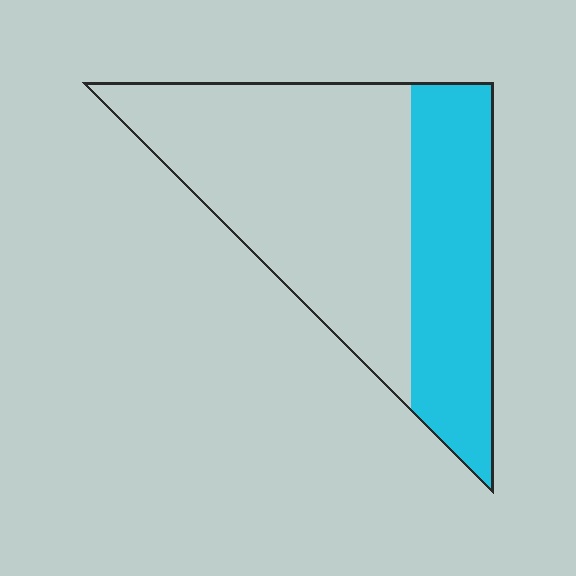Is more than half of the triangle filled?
No.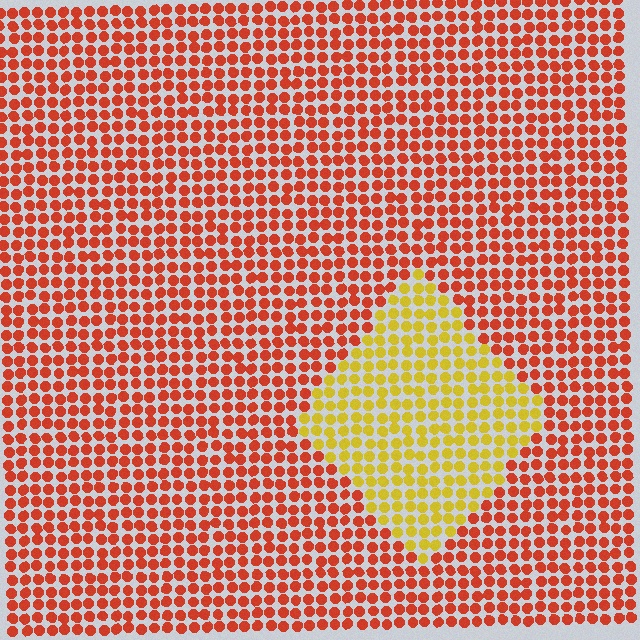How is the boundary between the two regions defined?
The boundary is defined purely by a slight shift in hue (about 47 degrees). Spacing, size, and orientation are identical on both sides.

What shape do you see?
I see a diamond.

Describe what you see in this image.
The image is filled with small red elements in a uniform arrangement. A diamond-shaped region is visible where the elements are tinted to a slightly different hue, forming a subtle color boundary.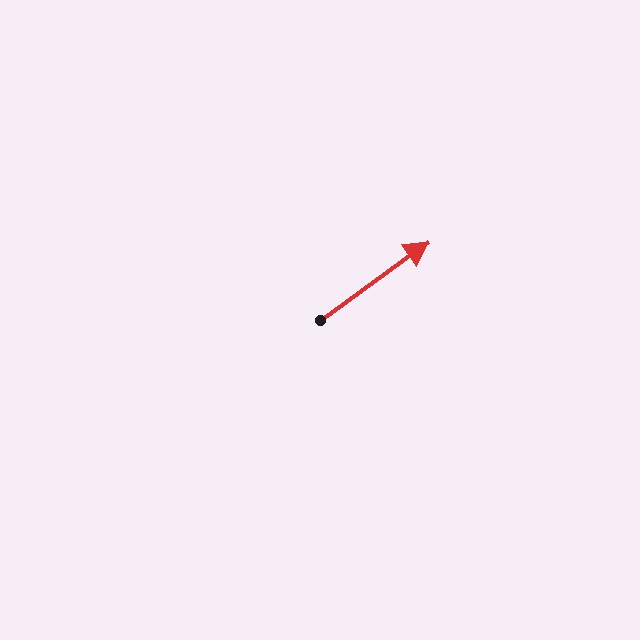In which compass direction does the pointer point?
Northeast.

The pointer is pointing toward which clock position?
Roughly 2 o'clock.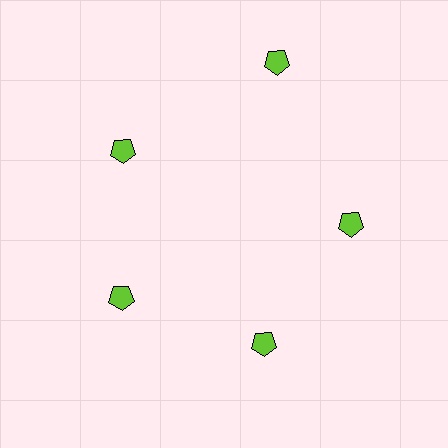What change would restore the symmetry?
The symmetry would be restored by moving it inward, back onto the ring so that all 5 pentagons sit at equal angles and equal distance from the center.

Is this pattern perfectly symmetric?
No. The 5 lime pentagons are arranged in a ring, but one element near the 1 o'clock position is pushed outward from the center, breaking the 5-fold rotational symmetry.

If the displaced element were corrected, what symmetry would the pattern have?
It would have 5-fold rotational symmetry — the pattern would map onto itself every 72 degrees.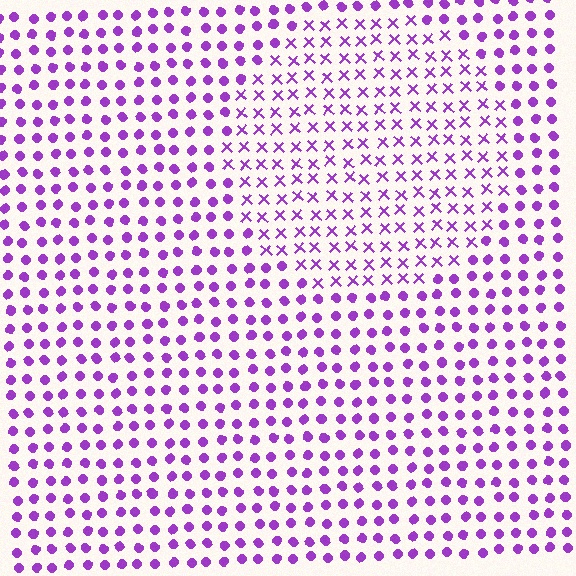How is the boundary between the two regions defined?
The boundary is defined by a change in element shape: X marks inside vs. circles outside. All elements share the same color and spacing.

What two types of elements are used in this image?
The image uses X marks inside the circle region and circles outside it.